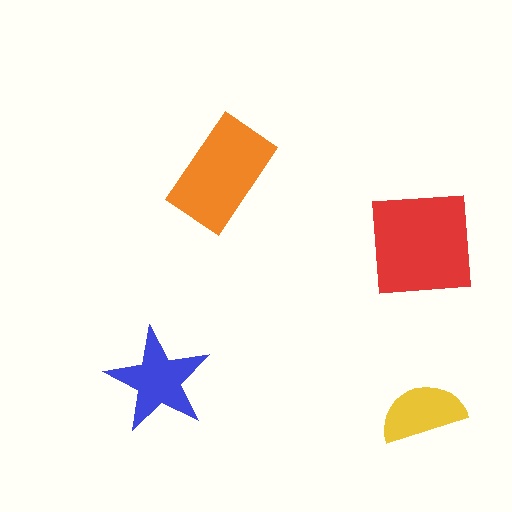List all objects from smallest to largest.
The yellow semicircle, the blue star, the orange rectangle, the red square.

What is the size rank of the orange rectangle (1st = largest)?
2nd.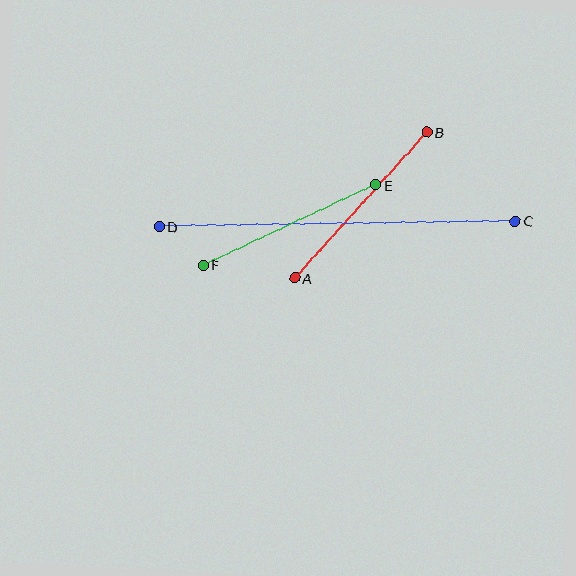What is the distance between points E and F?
The distance is approximately 190 pixels.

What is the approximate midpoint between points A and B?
The midpoint is at approximately (361, 205) pixels.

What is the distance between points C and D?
The distance is approximately 356 pixels.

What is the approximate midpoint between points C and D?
The midpoint is at approximately (337, 224) pixels.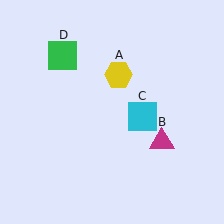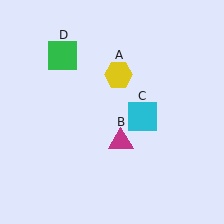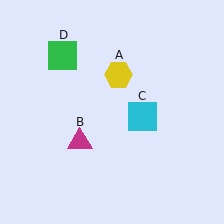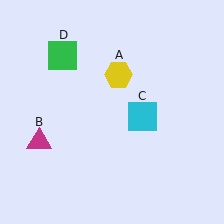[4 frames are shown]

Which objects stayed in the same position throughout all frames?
Yellow hexagon (object A) and cyan square (object C) and green square (object D) remained stationary.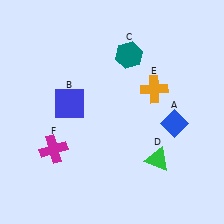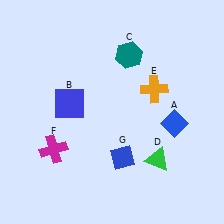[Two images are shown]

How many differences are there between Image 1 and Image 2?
There is 1 difference between the two images.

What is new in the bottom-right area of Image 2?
A blue diamond (G) was added in the bottom-right area of Image 2.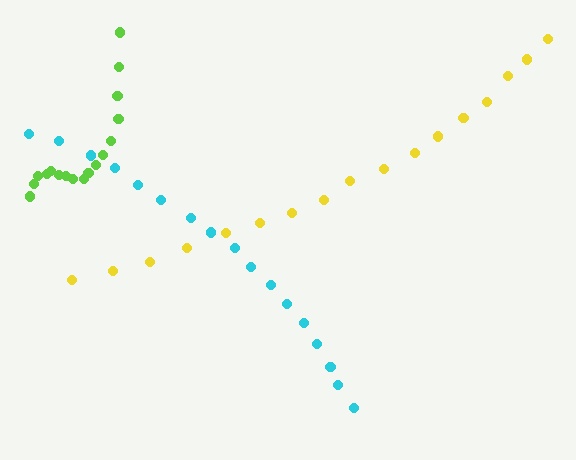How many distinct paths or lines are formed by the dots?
There are 3 distinct paths.